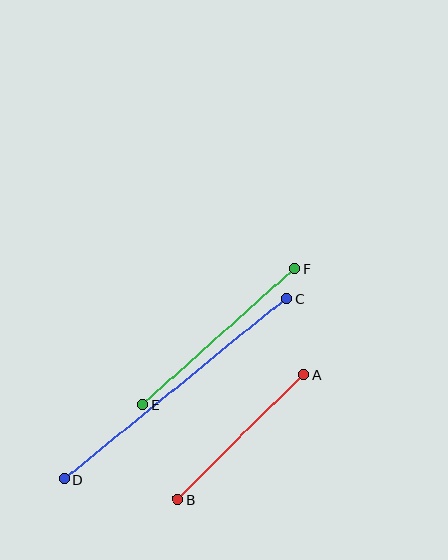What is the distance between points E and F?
The distance is approximately 205 pixels.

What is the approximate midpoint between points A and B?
The midpoint is at approximately (241, 437) pixels.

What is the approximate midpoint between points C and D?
The midpoint is at approximately (176, 389) pixels.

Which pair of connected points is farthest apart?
Points C and D are farthest apart.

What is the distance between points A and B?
The distance is approximately 177 pixels.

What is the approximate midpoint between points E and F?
The midpoint is at approximately (219, 337) pixels.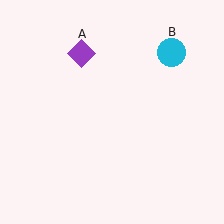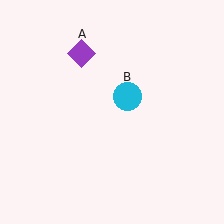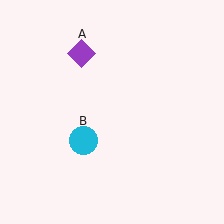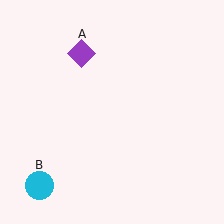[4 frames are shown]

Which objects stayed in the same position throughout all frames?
Purple diamond (object A) remained stationary.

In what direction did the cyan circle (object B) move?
The cyan circle (object B) moved down and to the left.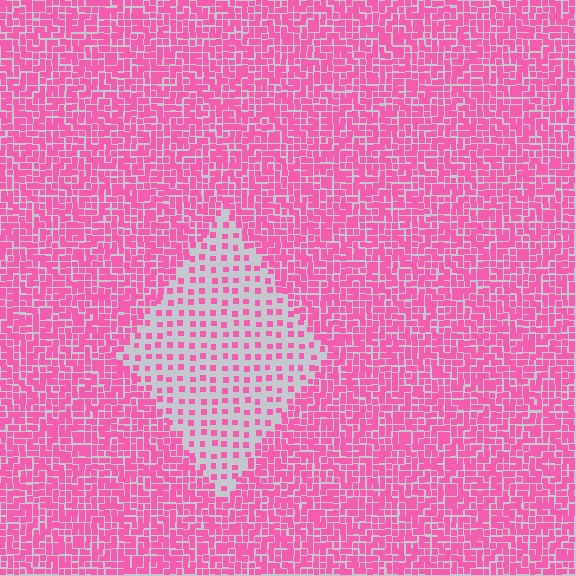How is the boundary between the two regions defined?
The boundary is defined by a change in element density (approximately 2.8x ratio). All elements are the same color, size, and shape.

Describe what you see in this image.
The image contains small pink elements arranged at two different densities. A diamond-shaped region is visible where the elements are less densely packed than the surrounding area.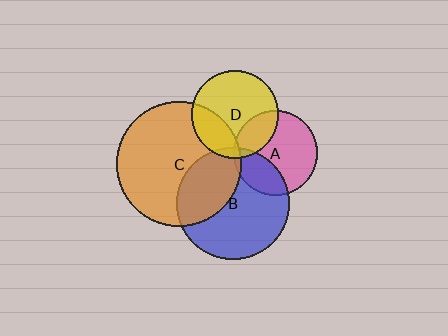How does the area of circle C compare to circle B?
Approximately 1.2 times.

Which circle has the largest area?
Circle C (orange).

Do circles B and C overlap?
Yes.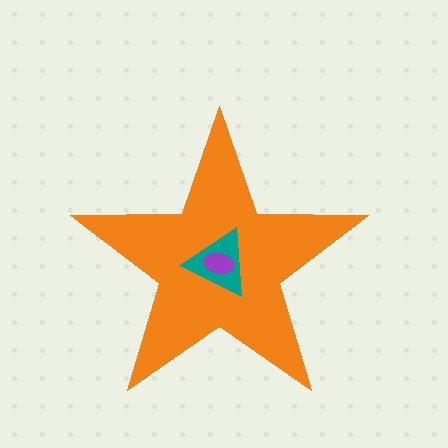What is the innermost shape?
The purple ellipse.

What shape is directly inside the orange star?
The teal triangle.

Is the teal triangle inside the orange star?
Yes.